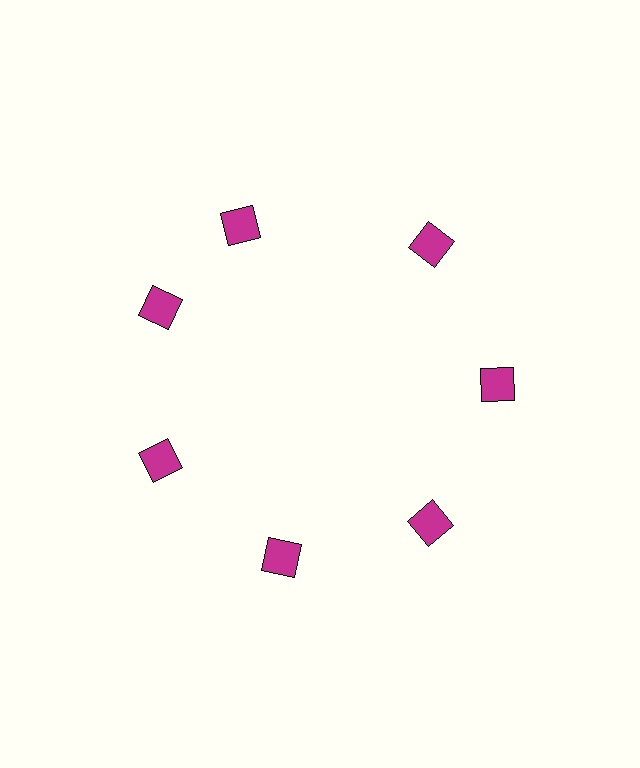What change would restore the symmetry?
The symmetry would be restored by rotating it back into even spacing with its neighbors so that all 7 squares sit at equal angles and equal distance from the center.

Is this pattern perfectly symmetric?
No. The 7 magenta squares are arranged in a ring, but one element near the 12 o'clock position is rotated out of alignment along the ring, breaking the 7-fold rotational symmetry.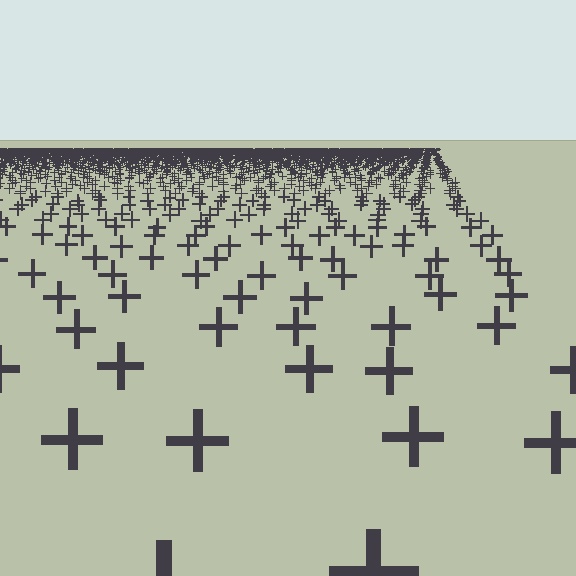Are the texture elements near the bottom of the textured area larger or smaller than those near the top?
Larger. Near the bottom, elements are closer to the viewer and appear at a bigger on-screen size.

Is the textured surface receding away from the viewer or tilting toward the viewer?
The surface is receding away from the viewer. Texture elements get smaller and denser toward the top.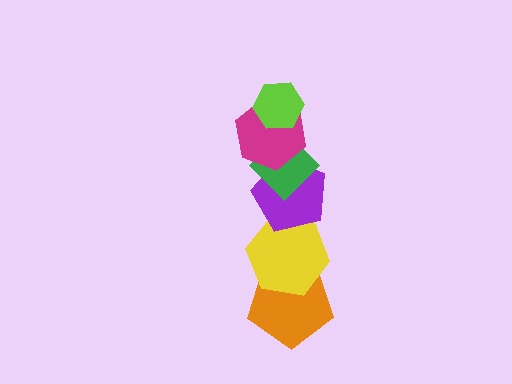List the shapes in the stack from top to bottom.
From top to bottom: the lime hexagon, the magenta hexagon, the green diamond, the purple pentagon, the yellow hexagon, the orange pentagon.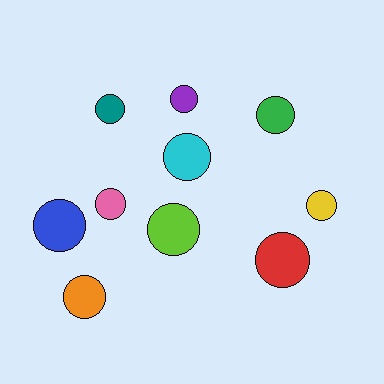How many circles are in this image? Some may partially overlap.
There are 10 circles.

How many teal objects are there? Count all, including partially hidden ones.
There is 1 teal object.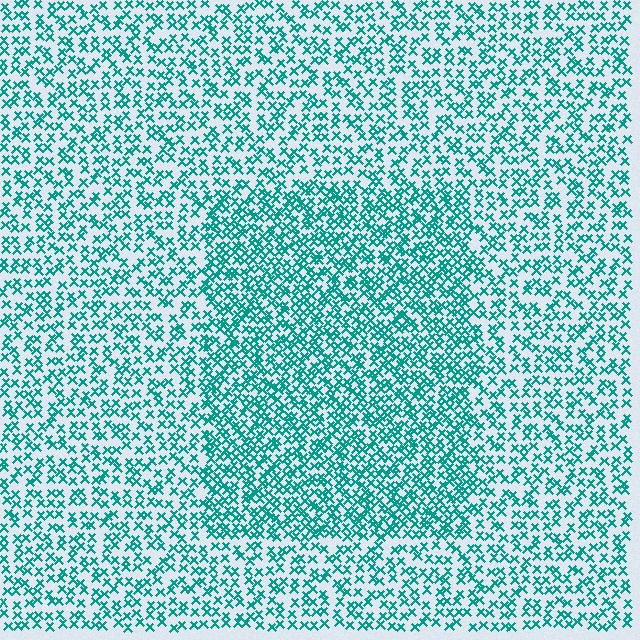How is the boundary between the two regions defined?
The boundary is defined by a change in element density (approximately 1.7x ratio). All elements are the same color, size, and shape.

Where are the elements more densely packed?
The elements are more densely packed inside the rectangle boundary.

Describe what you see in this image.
The image contains small teal elements arranged at two different densities. A rectangle-shaped region is visible where the elements are more densely packed than the surrounding area.